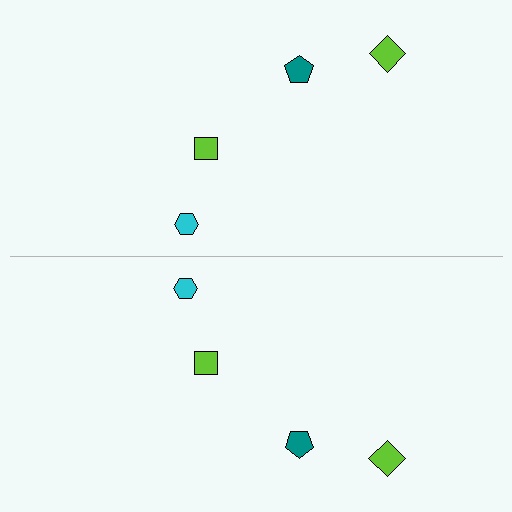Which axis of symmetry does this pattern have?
The pattern has a horizontal axis of symmetry running through the center of the image.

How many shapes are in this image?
There are 8 shapes in this image.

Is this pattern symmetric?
Yes, this pattern has bilateral (reflection) symmetry.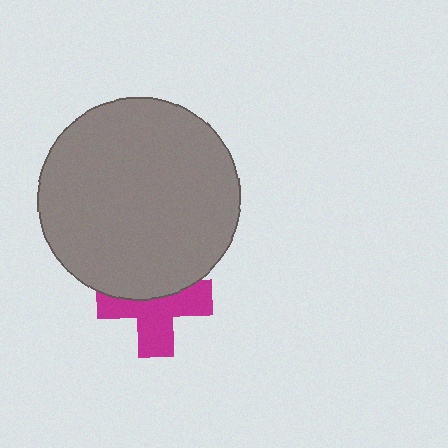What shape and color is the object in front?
The object in front is a gray circle.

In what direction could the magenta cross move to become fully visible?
The magenta cross could move down. That would shift it out from behind the gray circle entirely.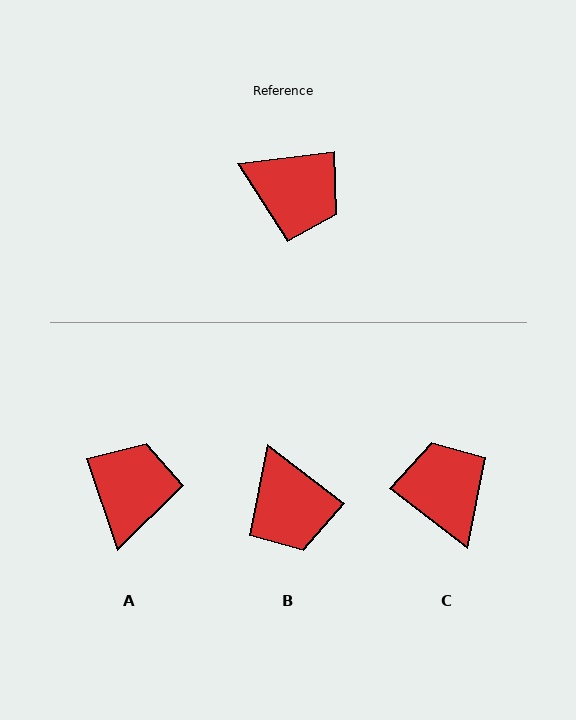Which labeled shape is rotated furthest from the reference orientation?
C, about 136 degrees away.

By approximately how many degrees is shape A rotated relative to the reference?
Approximately 102 degrees counter-clockwise.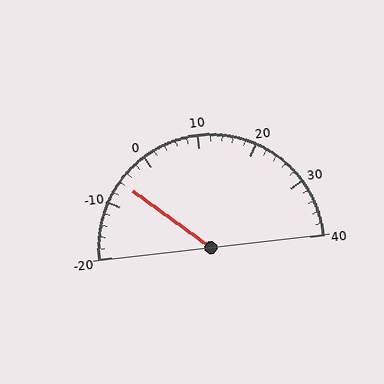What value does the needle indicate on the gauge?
The needle indicates approximately -6.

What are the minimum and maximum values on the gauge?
The gauge ranges from -20 to 40.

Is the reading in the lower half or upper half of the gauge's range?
The reading is in the lower half of the range (-20 to 40).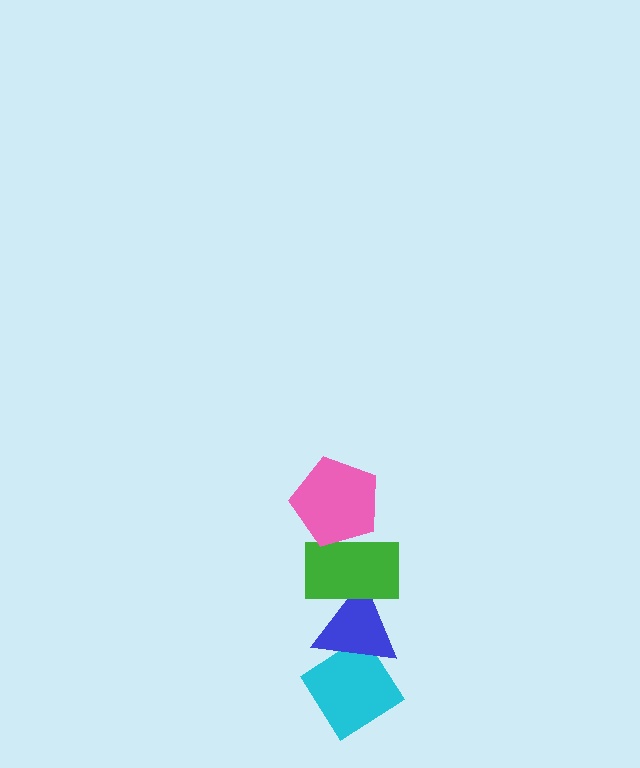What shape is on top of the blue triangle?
The green rectangle is on top of the blue triangle.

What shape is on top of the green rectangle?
The pink pentagon is on top of the green rectangle.